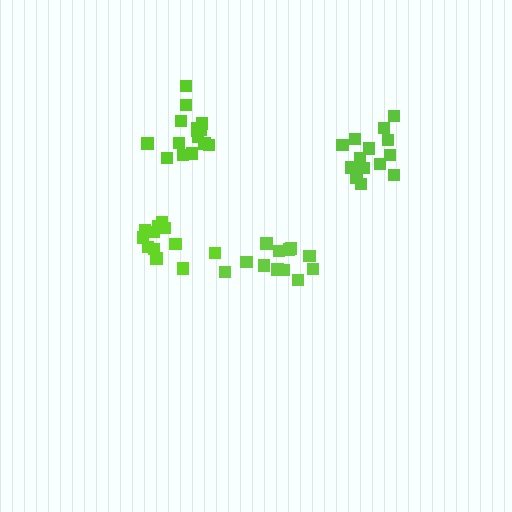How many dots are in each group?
Group 1: 12 dots, Group 2: 14 dots, Group 3: 12 dots, Group 4: 15 dots (53 total).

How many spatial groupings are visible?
There are 4 spatial groupings.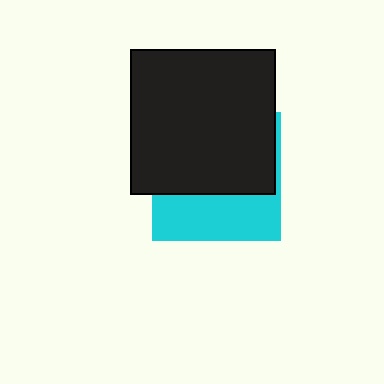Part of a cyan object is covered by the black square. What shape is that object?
It is a square.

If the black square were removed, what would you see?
You would see the complete cyan square.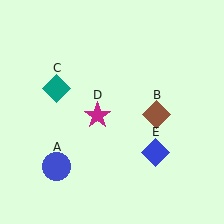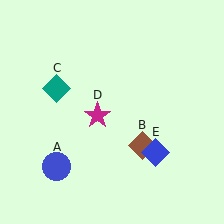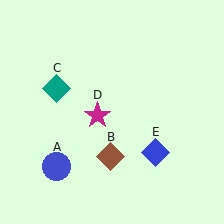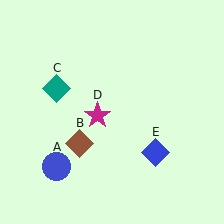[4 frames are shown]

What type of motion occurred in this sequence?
The brown diamond (object B) rotated clockwise around the center of the scene.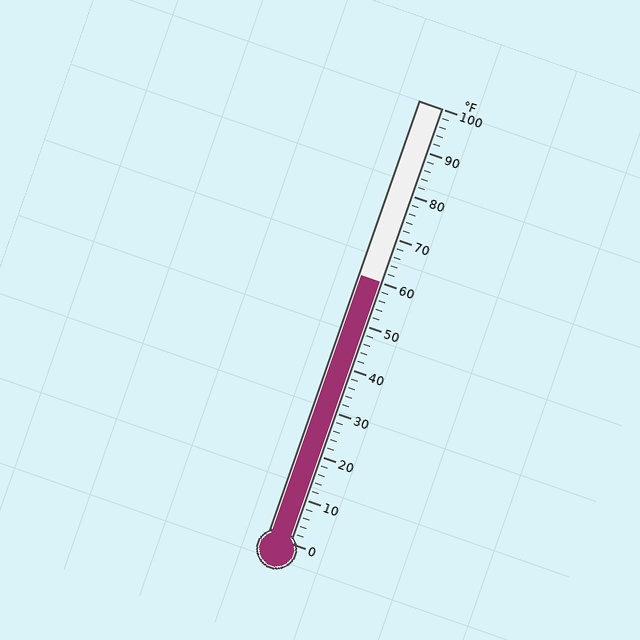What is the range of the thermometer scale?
The thermometer scale ranges from 0°F to 100°F.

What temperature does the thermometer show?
The thermometer shows approximately 60°F.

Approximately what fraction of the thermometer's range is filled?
The thermometer is filled to approximately 60% of its range.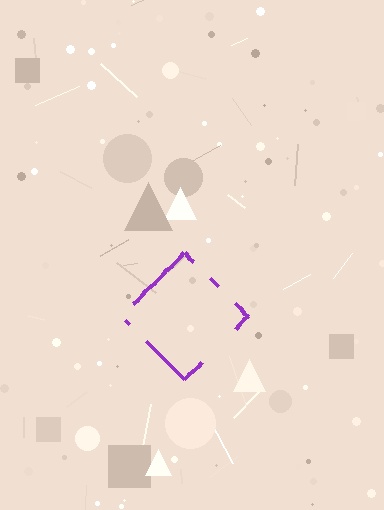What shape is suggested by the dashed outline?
The dashed outline suggests a diamond.